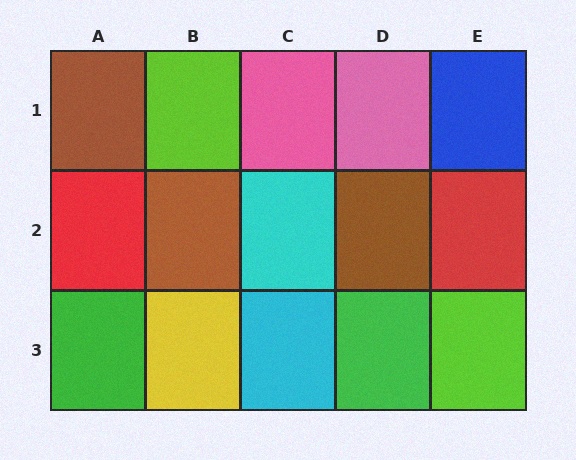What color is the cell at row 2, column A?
Red.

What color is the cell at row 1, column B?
Lime.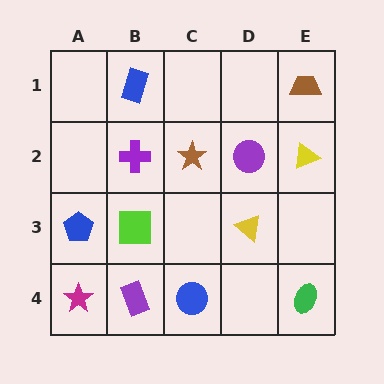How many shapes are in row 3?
3 shapes.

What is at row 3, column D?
A yellow triangle.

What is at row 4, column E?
A green ellipse.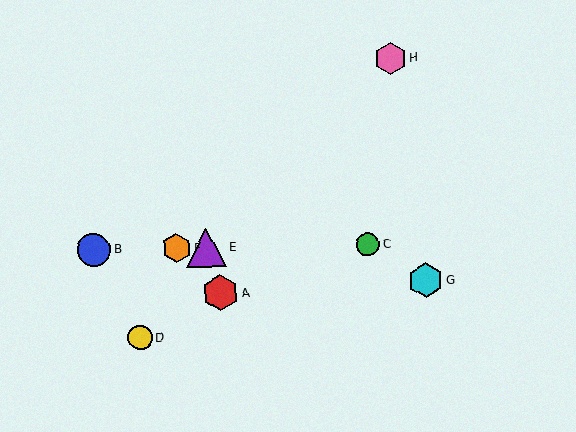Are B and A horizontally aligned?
No, B is at y≈250 and A is at y≈293.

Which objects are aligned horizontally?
Objects B, C, E, F are aligned horizontally.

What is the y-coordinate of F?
Object F is at y≈248.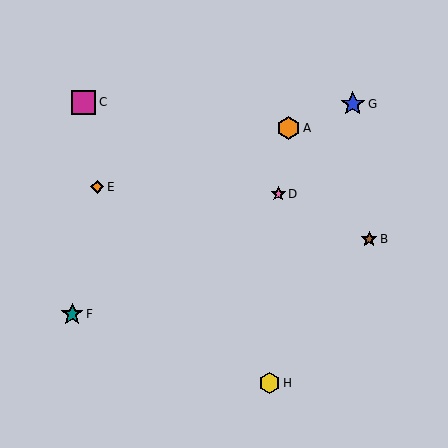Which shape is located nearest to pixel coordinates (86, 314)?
The teal star (labeled F) at (72, 314) is nearest to that location.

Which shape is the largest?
The magenta square (labeled C) is the largest.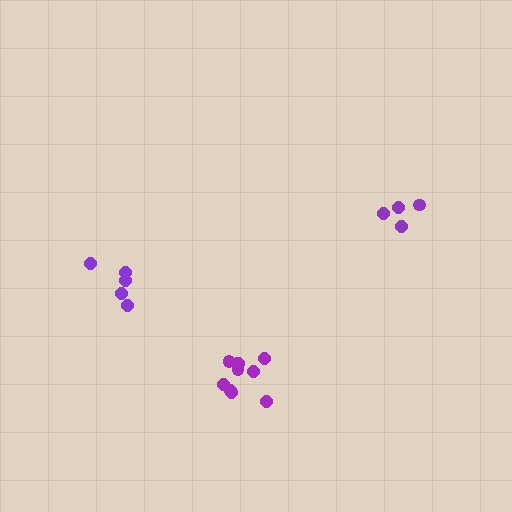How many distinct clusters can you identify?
There are 3 distinct clusters.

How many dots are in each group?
Group 1: 10 dots, Group 2: 5 dots, Group 3: 5 dots (20 total).